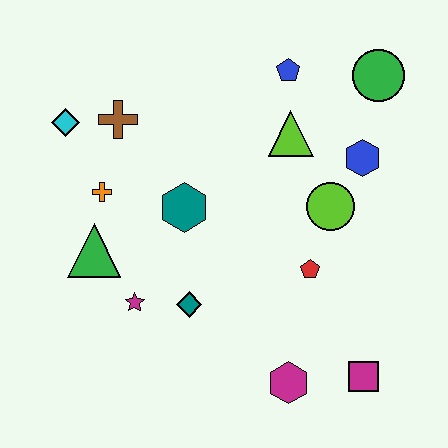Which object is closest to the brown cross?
The cyan diamond is closest to the brown cross.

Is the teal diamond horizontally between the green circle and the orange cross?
Yes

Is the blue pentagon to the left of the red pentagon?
Yes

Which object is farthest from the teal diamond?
The green circle is farthest from the teal diamond.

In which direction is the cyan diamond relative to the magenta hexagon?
The cyan diamond is above the magenta hexagon.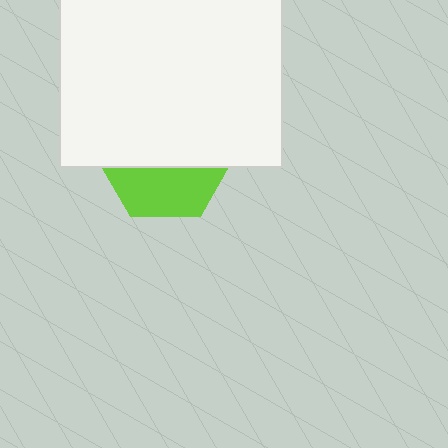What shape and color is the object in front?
The object in front is a white square.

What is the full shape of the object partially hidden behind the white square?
The partially hidden object is a lime hexagon.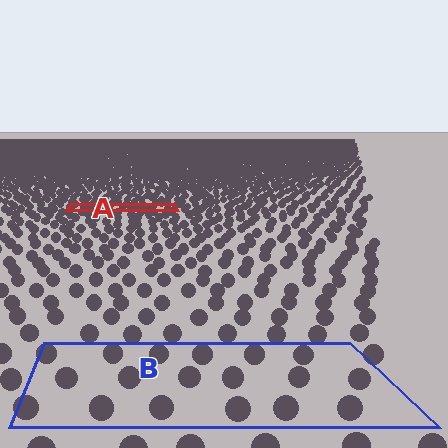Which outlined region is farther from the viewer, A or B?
Region A is farther from the viewer — the texture elements inside it appear smaller and more densely packed.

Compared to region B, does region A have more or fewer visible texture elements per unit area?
Region A has more texture elements per unit area — they are packed more densely because it is farther away.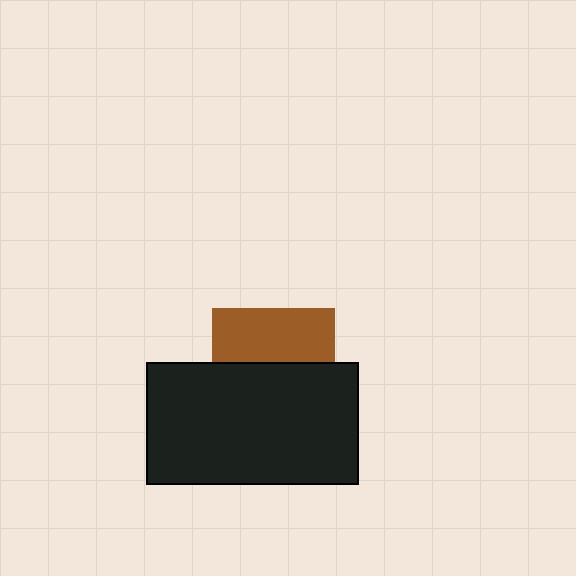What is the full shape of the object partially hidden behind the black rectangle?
The partially hidden object is a brown square.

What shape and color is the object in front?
The object in front is a black rectangle.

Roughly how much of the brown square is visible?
A small part of it is visible (roughly 44%).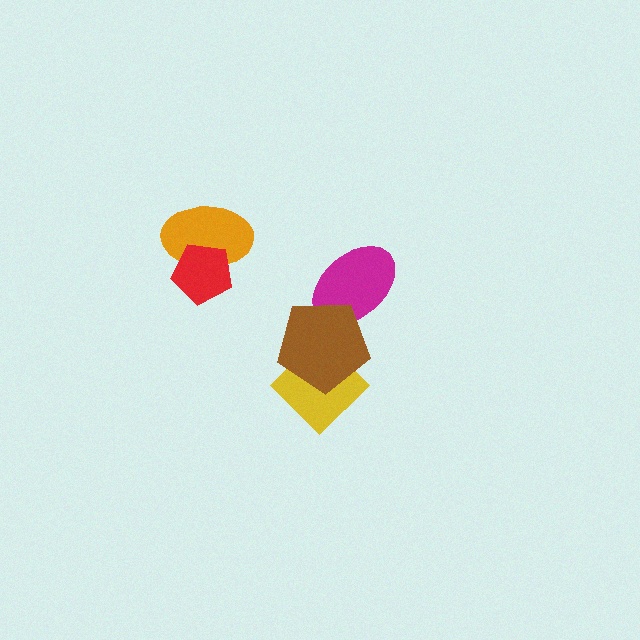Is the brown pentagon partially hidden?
No, no other shape covers it.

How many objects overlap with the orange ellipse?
1 object overlaps with the orange ellipse.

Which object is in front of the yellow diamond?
The brown pentagon is in front of the yellow diamond.